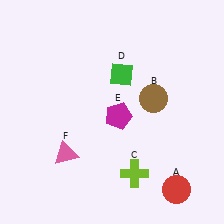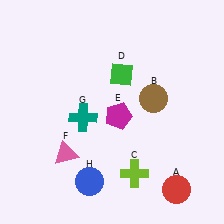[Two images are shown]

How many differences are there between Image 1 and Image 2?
There are 2 differences between the two images.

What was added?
A teal cross (G), a blue circle (H) were added in Image 2.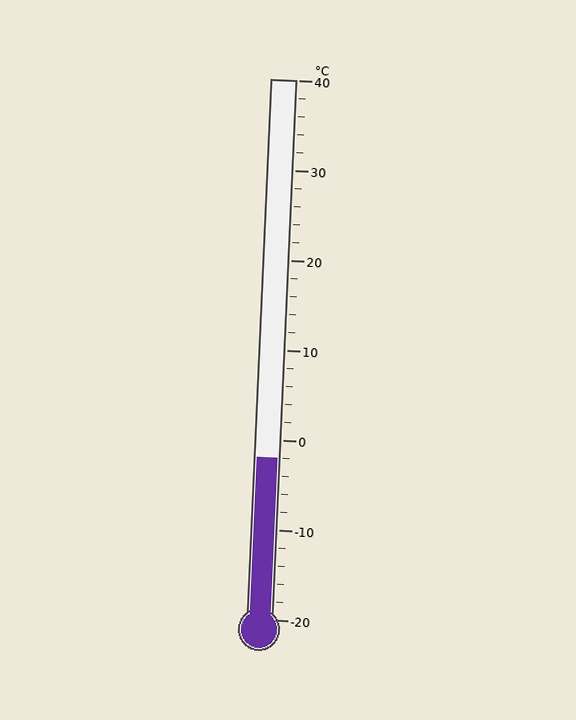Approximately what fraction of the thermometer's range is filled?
The thermometer is filled to approximately 30% of its range.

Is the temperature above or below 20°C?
The temperature is below 20°C.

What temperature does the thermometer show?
The thermometer shows approximately -2°C.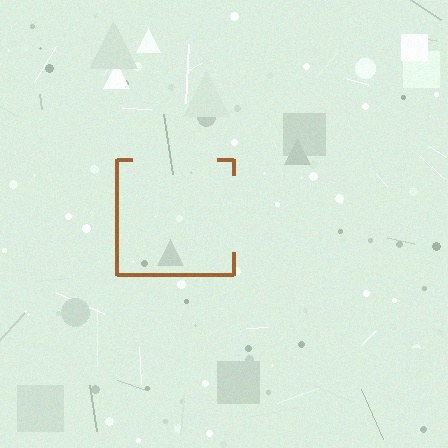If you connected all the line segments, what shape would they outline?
They would outline a square.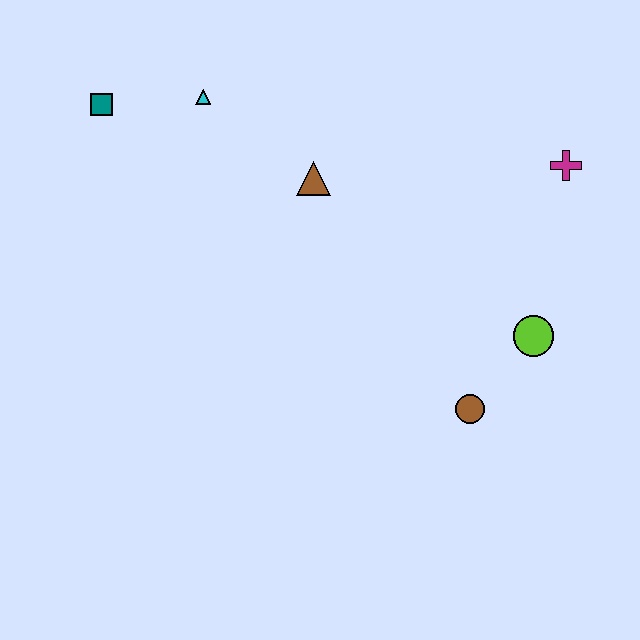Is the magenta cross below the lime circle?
No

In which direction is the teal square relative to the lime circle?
The teal square is to the left of the lime circle.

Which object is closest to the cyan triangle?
The teal square is closest to the cyan triangle.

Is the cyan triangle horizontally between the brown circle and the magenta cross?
No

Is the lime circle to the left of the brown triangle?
No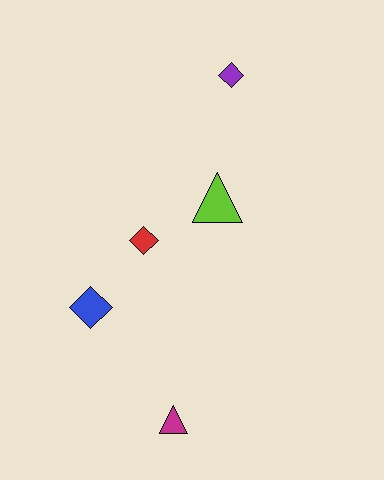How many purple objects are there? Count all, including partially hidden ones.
There is 1 purple object.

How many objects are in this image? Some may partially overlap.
There are 5 objects.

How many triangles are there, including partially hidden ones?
There are 2 triangles.